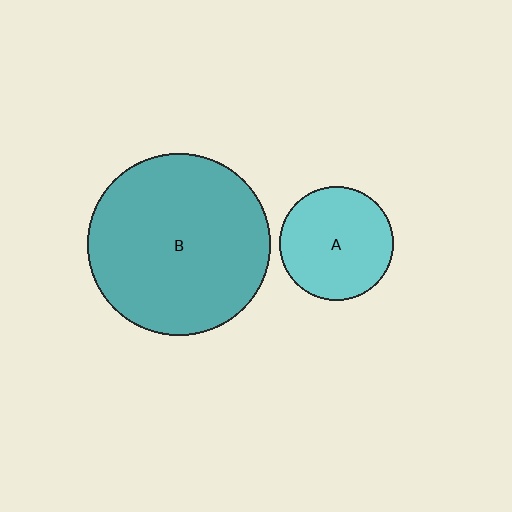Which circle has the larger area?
Circle B (teal).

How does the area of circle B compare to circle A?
Approximately 2.6 times.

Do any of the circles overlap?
No, none of the circles overlap.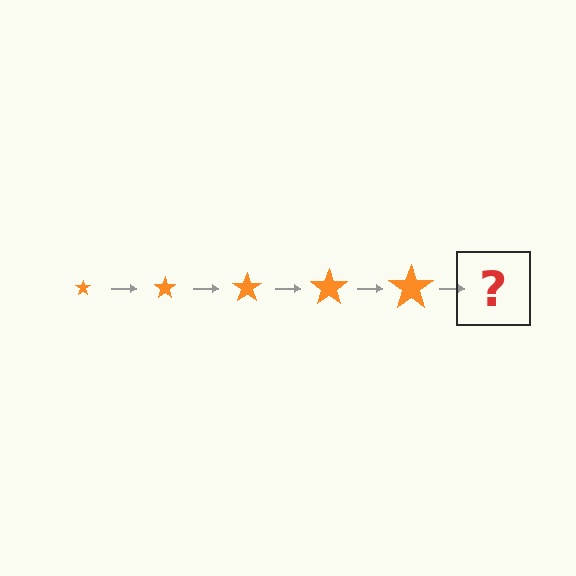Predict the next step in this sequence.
The next step is an orange star, larger than the previous one.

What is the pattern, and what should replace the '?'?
The pattern is that the star gets progressively larger each step. The '?' should be an orange star, larger than the previous one.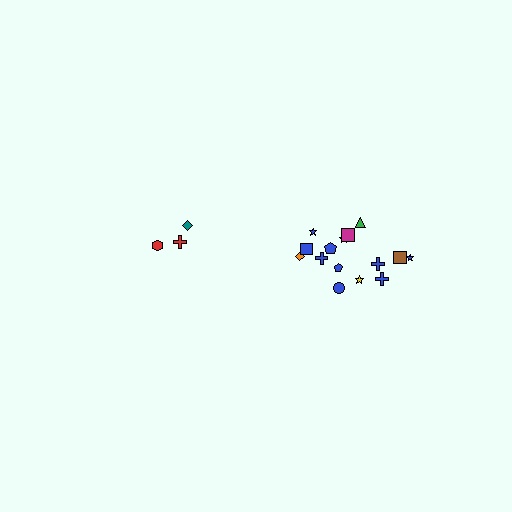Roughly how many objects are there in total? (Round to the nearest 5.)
Roughly 20 objects in total.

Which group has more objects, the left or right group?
The right group.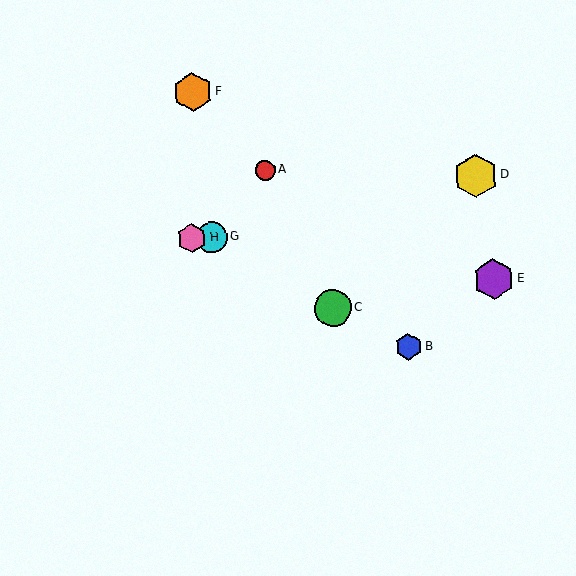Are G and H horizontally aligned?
Yes, both are at y≈237.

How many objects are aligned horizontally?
2 objects (G, H) are aligned horizontally.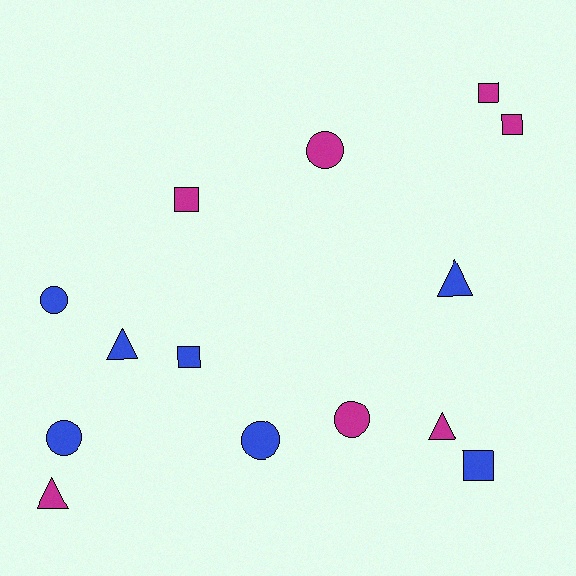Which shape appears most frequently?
Square, with 5 objects.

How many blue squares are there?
There are 2 blue squares.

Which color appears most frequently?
Magenta, with 7 objects.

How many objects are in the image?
There are 14 objects.